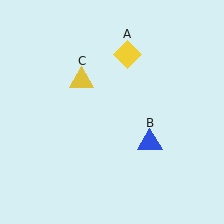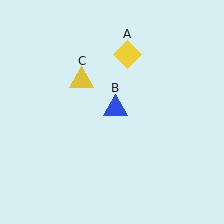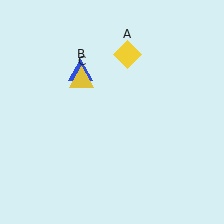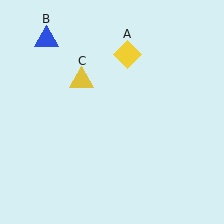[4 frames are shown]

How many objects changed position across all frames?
1 object changed position: blue triangle (object B).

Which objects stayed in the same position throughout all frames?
Yellow diamond (object A) and yellow triangle (object C) remained stationary.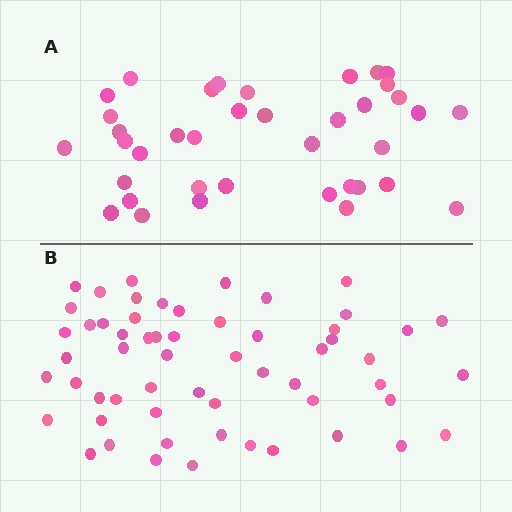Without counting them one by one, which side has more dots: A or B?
Region B (the bottom region) has more dots.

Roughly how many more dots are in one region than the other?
Region B has approximately 20 more dots than region A.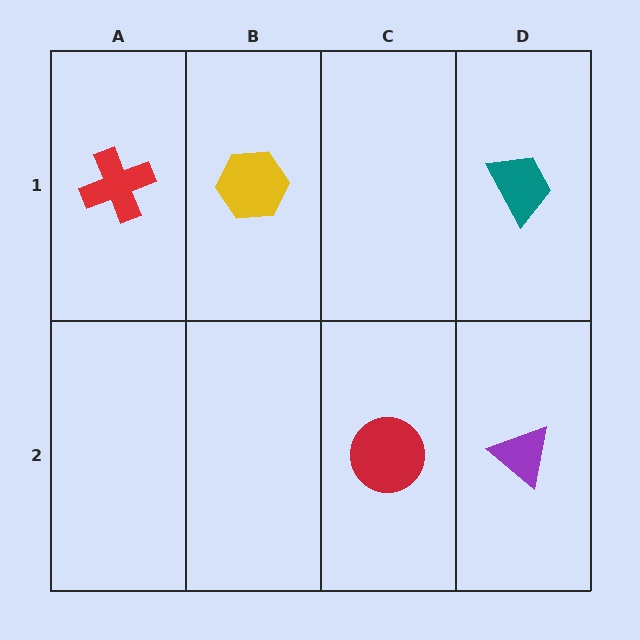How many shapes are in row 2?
2 shapes.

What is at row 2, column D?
A purple triangle.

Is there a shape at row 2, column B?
No, that cell is empty.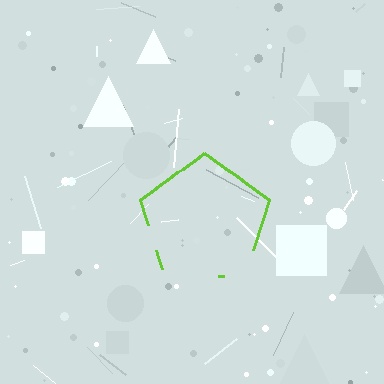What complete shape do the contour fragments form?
The contour fragments form a pentagon.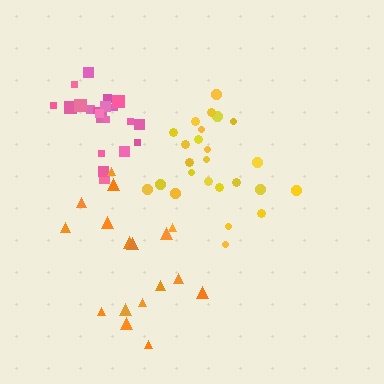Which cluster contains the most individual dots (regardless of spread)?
Yellow (25).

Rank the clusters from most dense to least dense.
pink, yellow, orange.